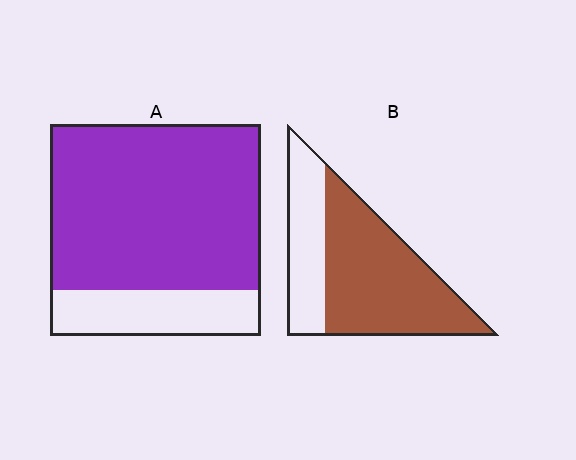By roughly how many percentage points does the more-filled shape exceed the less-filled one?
By roughly 10 percentage points (A over B).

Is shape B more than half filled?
Yes.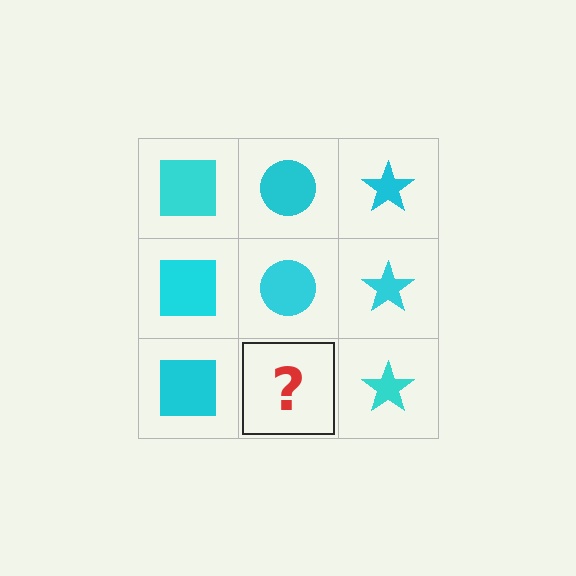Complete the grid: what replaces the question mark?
The question mark should be replaced with a cyan circle.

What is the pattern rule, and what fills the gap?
The rule is that each column has a consistent shape. The gap should be filled with a cyan circle.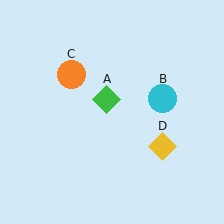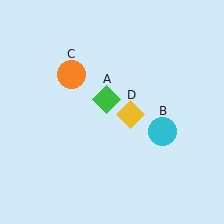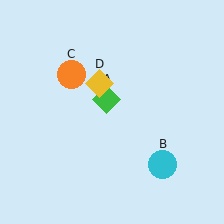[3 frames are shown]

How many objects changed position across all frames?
2 objects changed position: cyan circle (object B), yellow diamond (object D).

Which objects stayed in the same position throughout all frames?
Green diamond (object A) and orange circle (object C) remained stationary.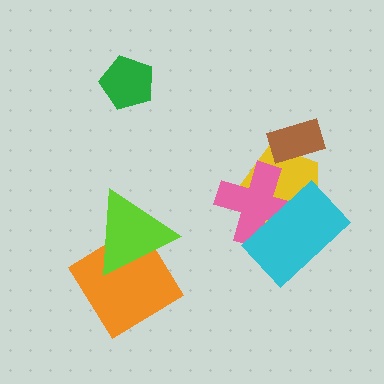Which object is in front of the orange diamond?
The lime triangle is in front of the orange diamond.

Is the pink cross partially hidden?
Yes, it is partially covered by another shape.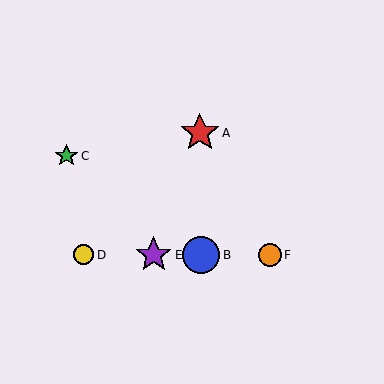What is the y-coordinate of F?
Object F is at y≈255.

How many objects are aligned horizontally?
4 objects (B, D, E, F) are aligned horizontally.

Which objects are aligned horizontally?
Objects B, D, E, F are aligned horizontally.